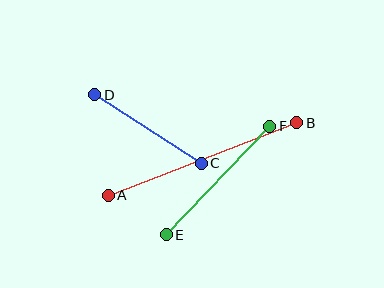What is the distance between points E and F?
The distance is approximately 150 pixels.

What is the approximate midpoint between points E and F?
The midpoint is at approximately (218, 181) pixels.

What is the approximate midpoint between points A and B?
The midpoint is at approximately (203, 159) pixels.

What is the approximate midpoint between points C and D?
The midpoint is at approximately (148, 129) pixels.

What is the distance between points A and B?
The distance is approximately 202 pixels.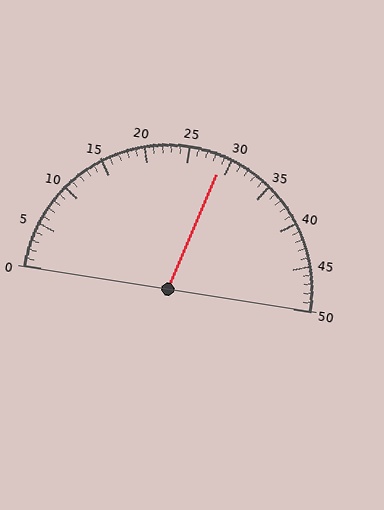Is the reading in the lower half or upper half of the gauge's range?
The reading is in the upper half of the range (0 to 50).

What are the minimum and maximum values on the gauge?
The gauge ranges from 0 to 50.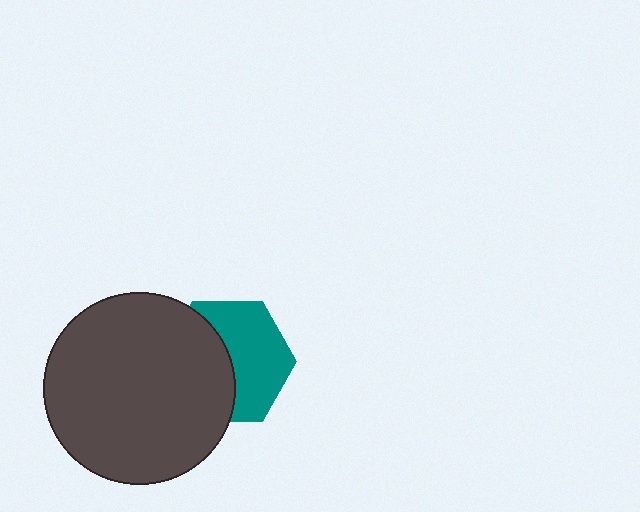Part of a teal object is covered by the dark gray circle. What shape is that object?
It is a hexagon.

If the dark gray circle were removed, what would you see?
You would see the complete teal hexagon.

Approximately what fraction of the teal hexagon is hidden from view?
Roughly 47% of the teal hexagon is hidden behind the dark gray circle.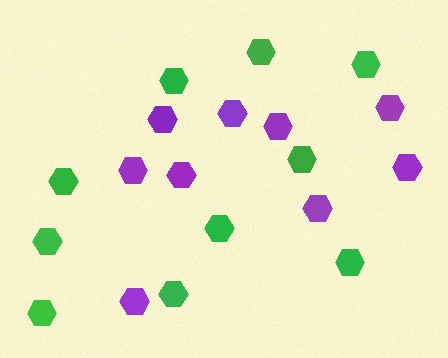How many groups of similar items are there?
There are 2 groups: one group of green hexagons (10) and one group of purple hexagons (9).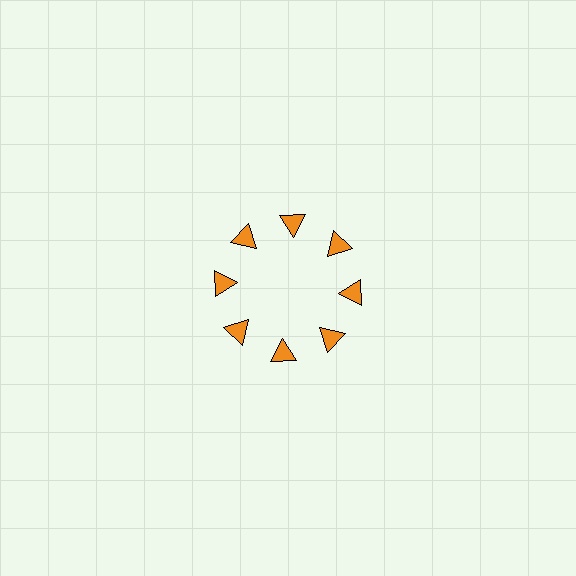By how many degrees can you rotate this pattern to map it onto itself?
The pattern maps onto itself every 45 degrees of rotation.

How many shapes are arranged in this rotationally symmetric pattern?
There are 8 shapes, arranged in 8 groups of 1.